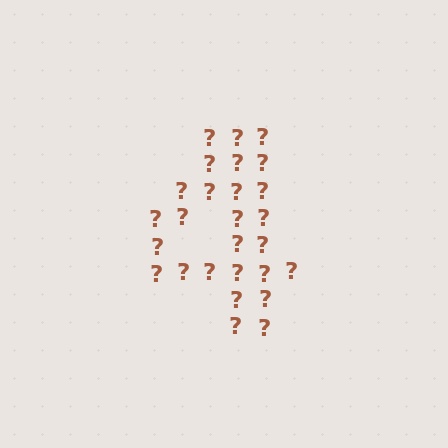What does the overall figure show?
The overall figure shows the digit 4.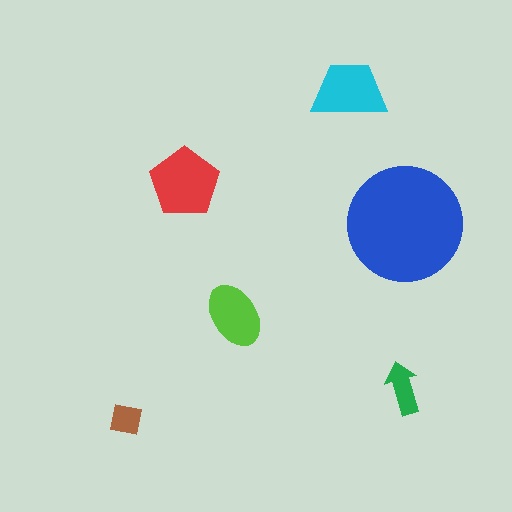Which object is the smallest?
The brown square.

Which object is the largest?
The blue circle.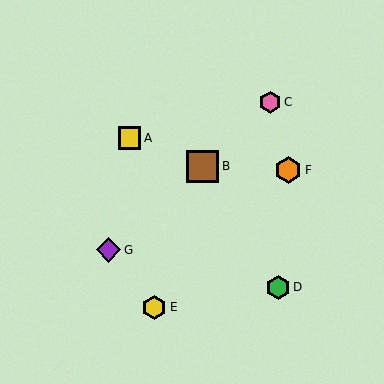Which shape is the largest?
The brown square (labeled B) is the largest.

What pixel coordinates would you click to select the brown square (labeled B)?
Click at (203, 166) to select the brown square B.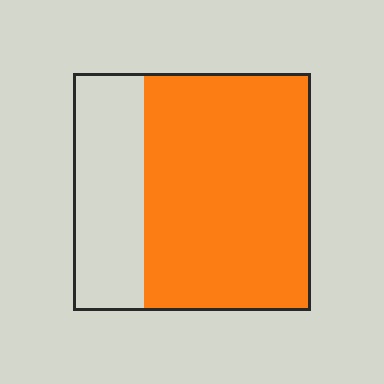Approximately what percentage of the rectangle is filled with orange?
Approximately 70%.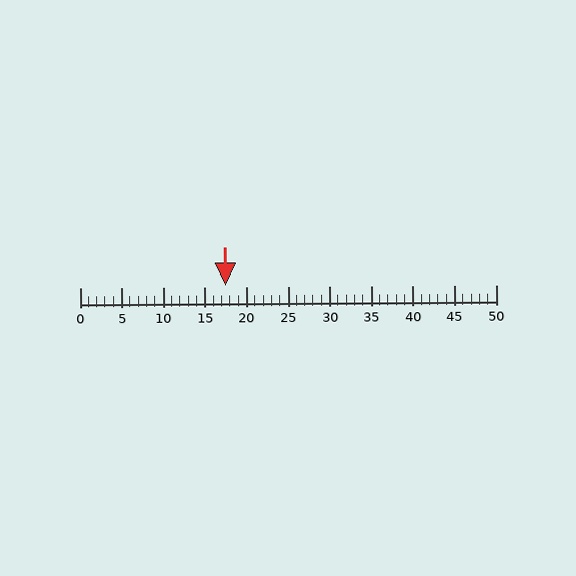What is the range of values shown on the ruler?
The ruler shows values from 0 to 50.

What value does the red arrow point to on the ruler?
The red arrow points to approximately 18.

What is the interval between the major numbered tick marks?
The major tick marks are spaced 5 units apart.